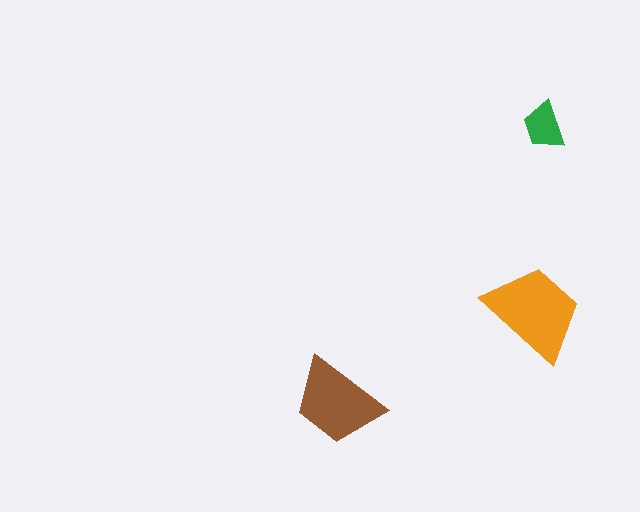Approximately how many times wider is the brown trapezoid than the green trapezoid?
About 2 times wider.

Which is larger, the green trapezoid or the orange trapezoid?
The orange one.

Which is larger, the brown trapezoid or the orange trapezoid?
The orange one.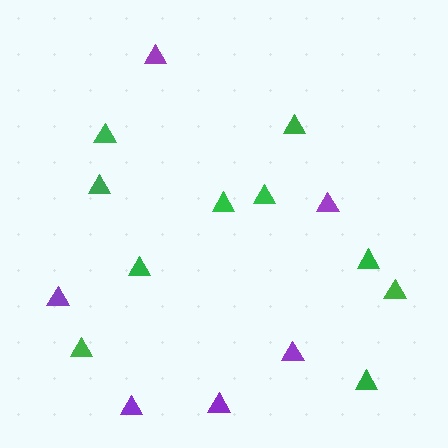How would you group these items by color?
There are 2 groups: one group of green triangles (10) and one group of purple triangles (6).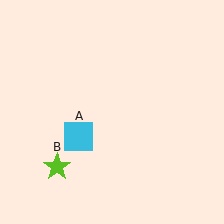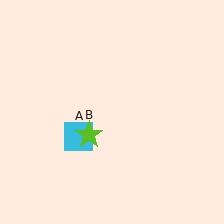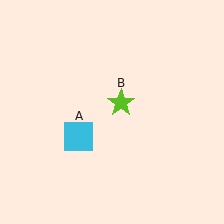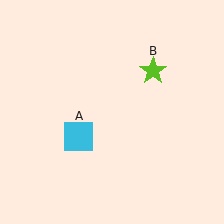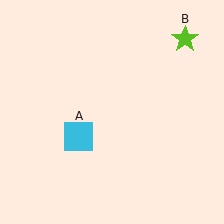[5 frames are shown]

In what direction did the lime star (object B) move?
The lime star (object B) moved up and to the right.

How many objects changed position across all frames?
1 object changed position: lime star (object B).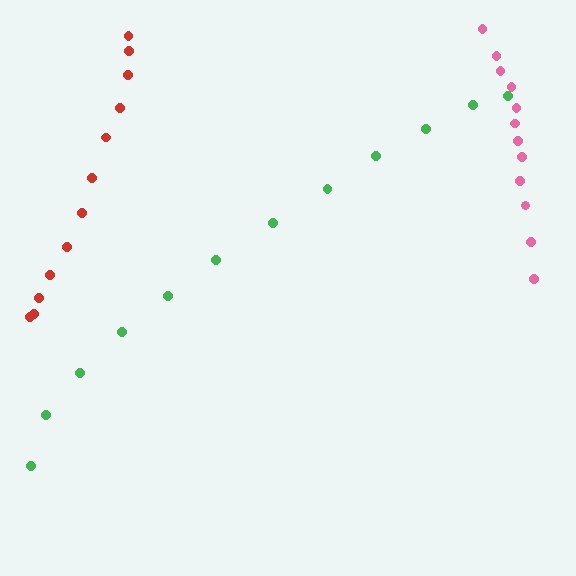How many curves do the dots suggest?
There are 3 distinct paths.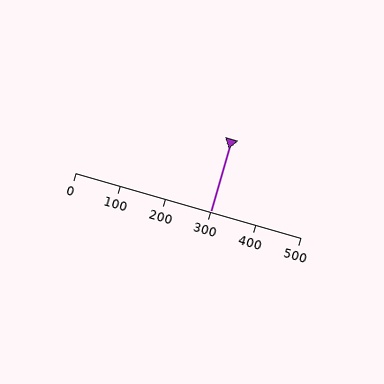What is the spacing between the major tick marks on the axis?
The major ticks are spaced 100 apart.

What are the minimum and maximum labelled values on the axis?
The axis runs from 0 to 500.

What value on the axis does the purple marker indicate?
The marker indicates approximately 300.